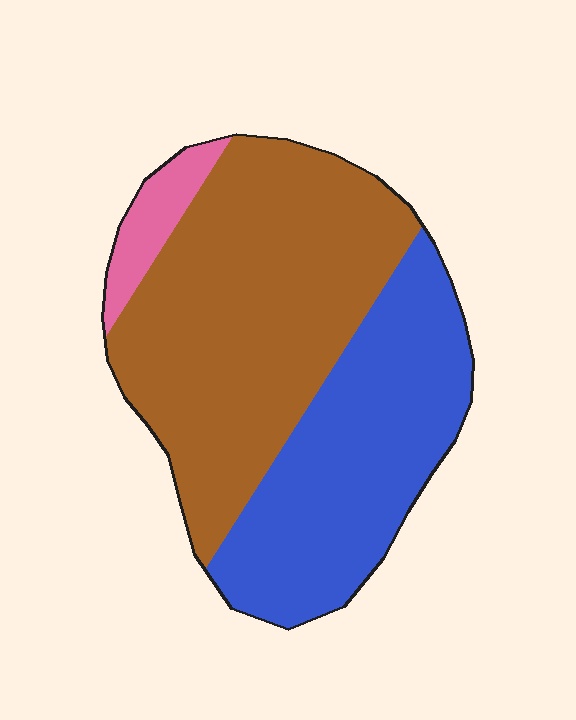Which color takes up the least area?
Pink, at roughly 5%.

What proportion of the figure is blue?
Blue covers roughly 40% of the figure.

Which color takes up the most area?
Brown, at roughly 55%.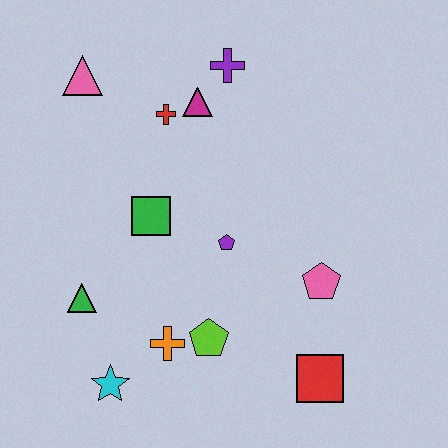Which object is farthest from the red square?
The pink triangle is farthest from the red square.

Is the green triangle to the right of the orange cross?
No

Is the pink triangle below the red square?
No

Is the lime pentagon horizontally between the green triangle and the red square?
Yes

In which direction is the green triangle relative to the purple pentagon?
The green triangle is to the left of the purple pentagon.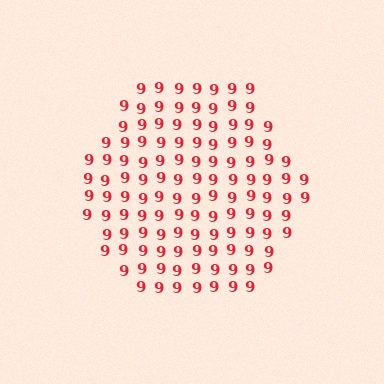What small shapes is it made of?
It is made of small digit 9's.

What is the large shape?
The large shape is a hexagon.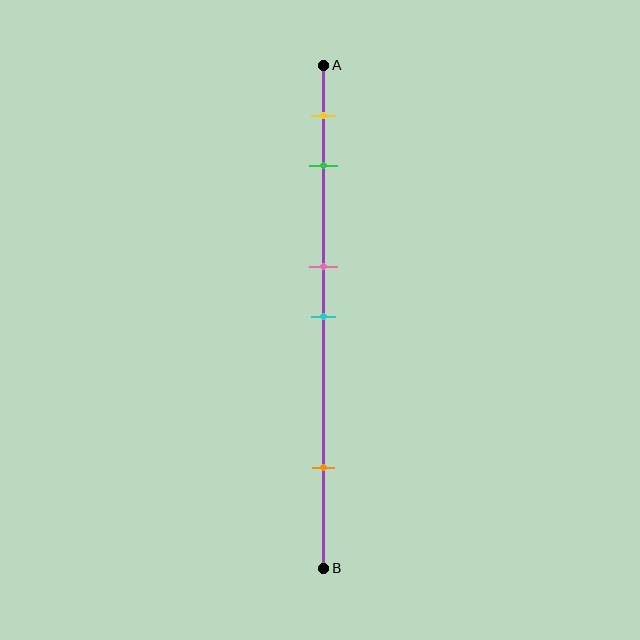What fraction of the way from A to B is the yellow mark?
The yellow mark is approximately 10% (0.1) of the way from A to B.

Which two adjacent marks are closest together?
The pink and cyan marks are the closest adjacent pair.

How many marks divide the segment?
There are 5 marks dividing the segment.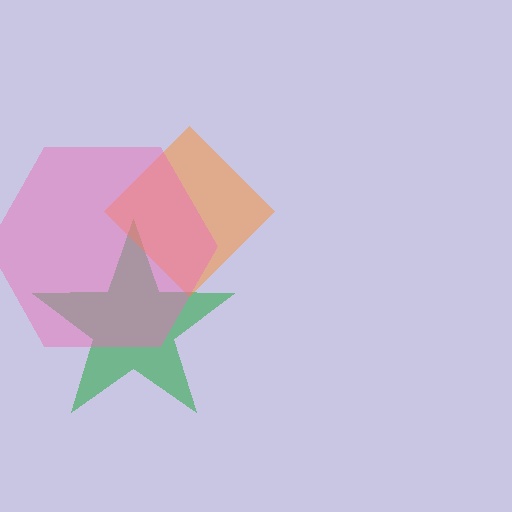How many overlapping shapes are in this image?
There are 3 overlapping shapes in the image.